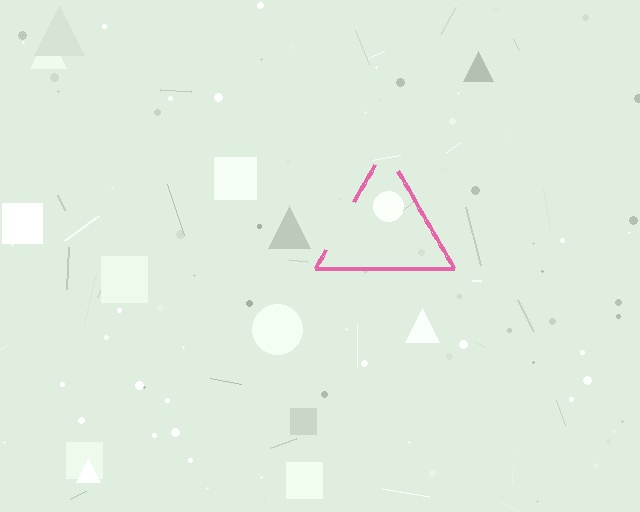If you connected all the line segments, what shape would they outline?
They would outline a triangle.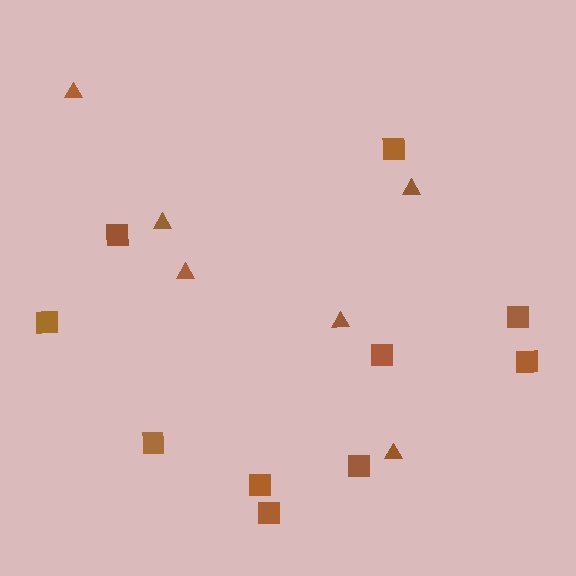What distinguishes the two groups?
There are 2 groups: one group of triangles (6) and one group of squares (10).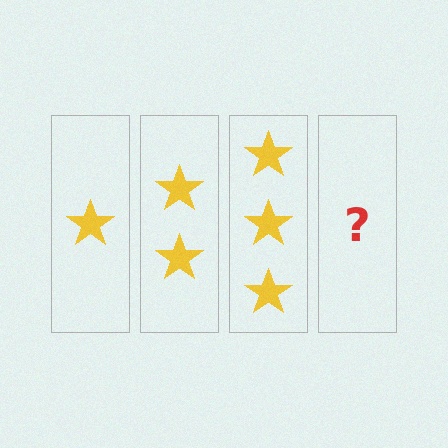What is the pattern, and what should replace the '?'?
The pattern is that each step adds one more star. The '?' should be 4 stars.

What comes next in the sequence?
The next element should be 4 stars.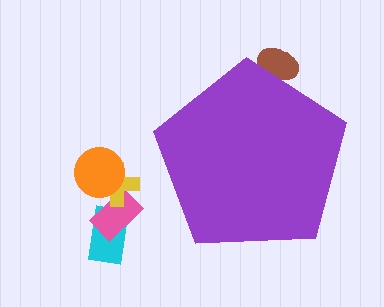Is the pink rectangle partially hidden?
No, the pink rectangle is fully visible.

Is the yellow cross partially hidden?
No, the yellow cross is fully visible.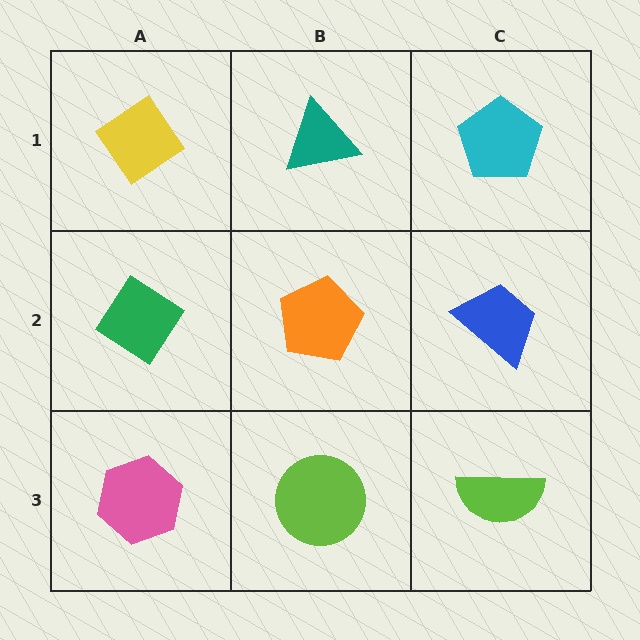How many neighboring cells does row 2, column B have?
4.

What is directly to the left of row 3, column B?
A pink hexagon.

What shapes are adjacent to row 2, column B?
A teal triangle (row 1, column B), a lime circle (row 3, column B), a green diamond (row 2, column A), a blue trapezoid (row 2, column C).